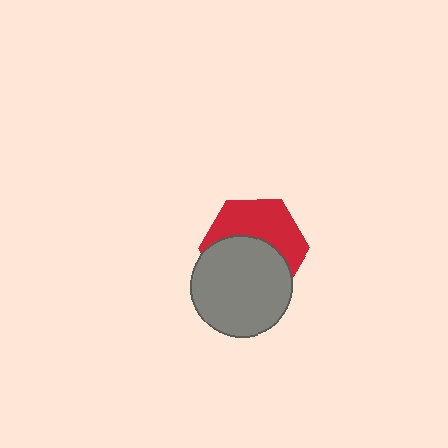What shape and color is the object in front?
The object in front is a gray circle.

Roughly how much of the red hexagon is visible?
About half of it is visible (roughly 48%).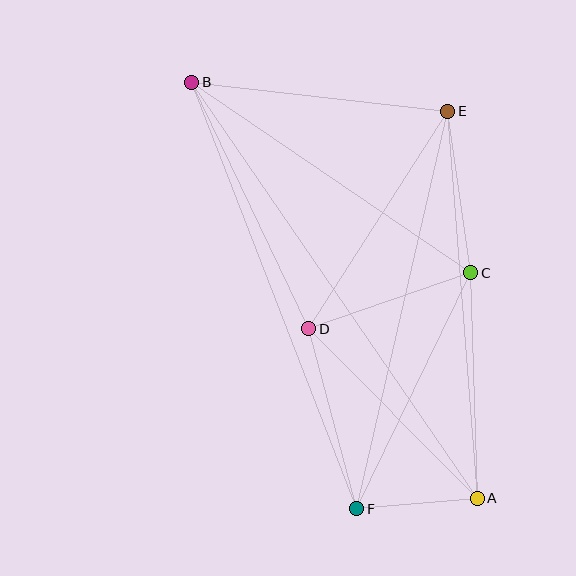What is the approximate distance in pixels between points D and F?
The distance between D and F is approximately 187 pixels.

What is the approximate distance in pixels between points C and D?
The distance between C and D is approximately 171 pixels.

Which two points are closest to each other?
Points A and F are closest to each other.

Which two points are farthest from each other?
Points A and B are farthest from each other.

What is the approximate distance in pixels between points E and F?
The distance between E and F is approximately 408 pixels.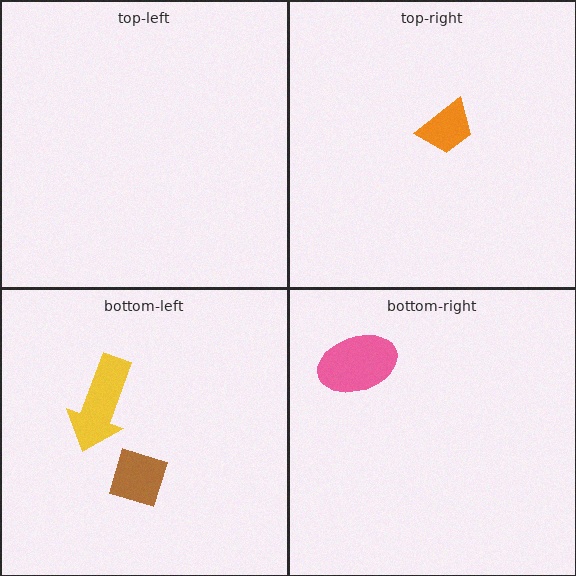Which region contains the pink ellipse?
The bottom-right region.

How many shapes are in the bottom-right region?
1.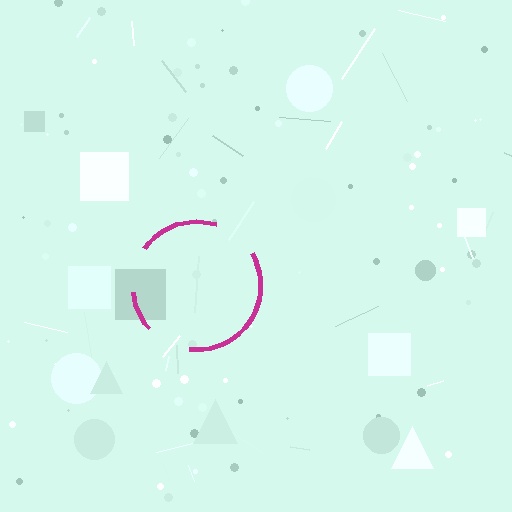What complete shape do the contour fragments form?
The contour fragments form a circle.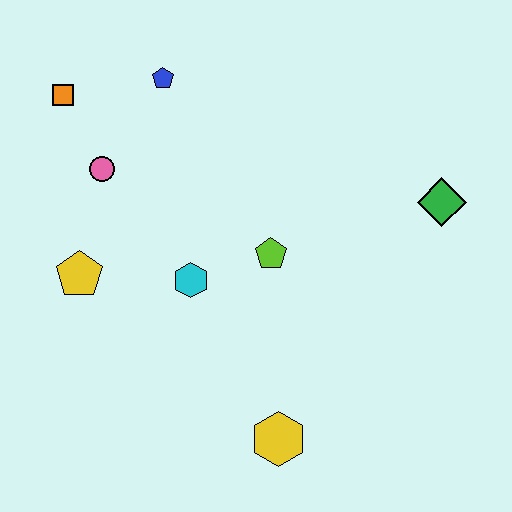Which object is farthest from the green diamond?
The orange square is farthest from the green diamond.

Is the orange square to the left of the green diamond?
Yes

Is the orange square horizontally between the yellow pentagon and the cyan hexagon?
No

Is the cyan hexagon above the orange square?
No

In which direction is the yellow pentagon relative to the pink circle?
The yellow pentagon is below the pink circle.